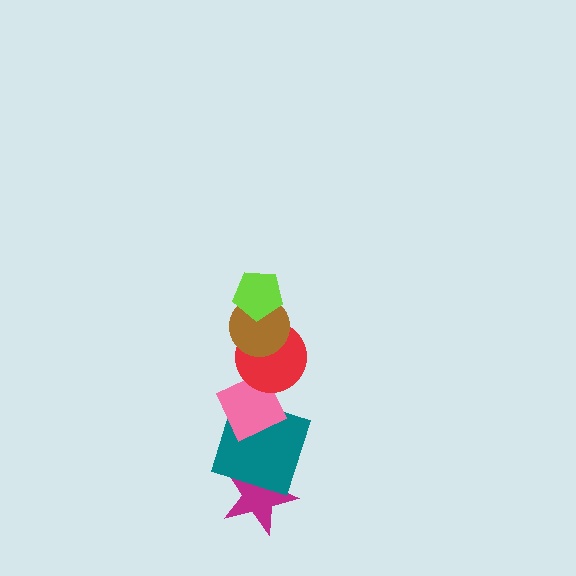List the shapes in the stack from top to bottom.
From top to bottom: the lime pentagon, the brown circle, the red circle, the pink diamond, the teal square, the magenta star.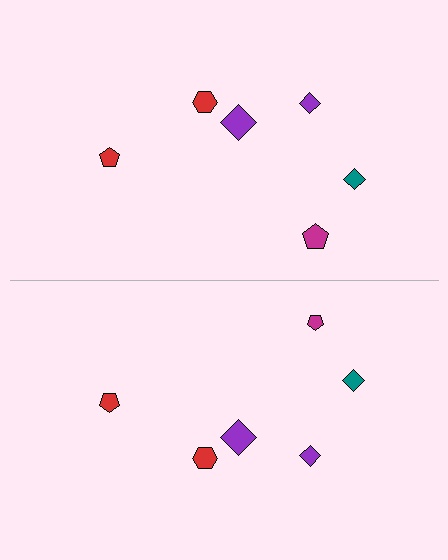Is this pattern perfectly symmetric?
No, the pattern is not perfectly symmetric. The magenta pentagon on the bottom side has a different size than its mirror counterpart.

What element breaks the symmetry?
The magenta pentagon on the bottom side has a different size than its mirror counterpart.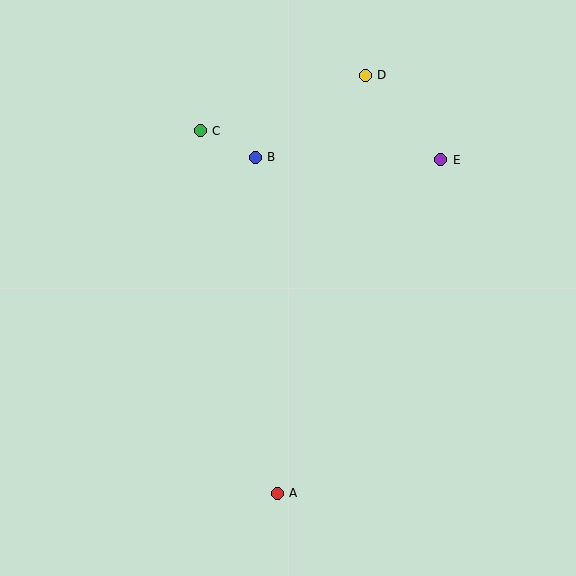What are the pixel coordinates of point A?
Point A is at (277, 493).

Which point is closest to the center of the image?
Point B at (255, 157) is closest to the center.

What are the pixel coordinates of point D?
Point D is at (365, 75).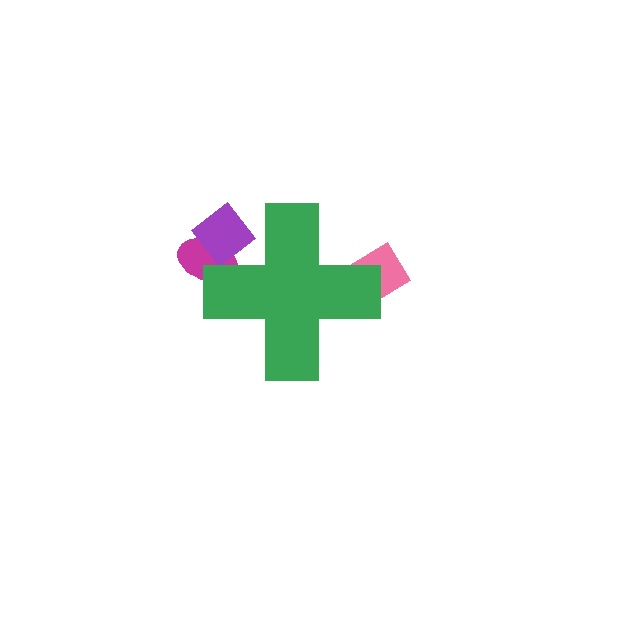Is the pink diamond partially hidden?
Yes, the pink diamond is partially hidden behind the green cross.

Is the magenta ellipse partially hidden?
Yes, the magenta ellipse is partially hidden behind the green cross.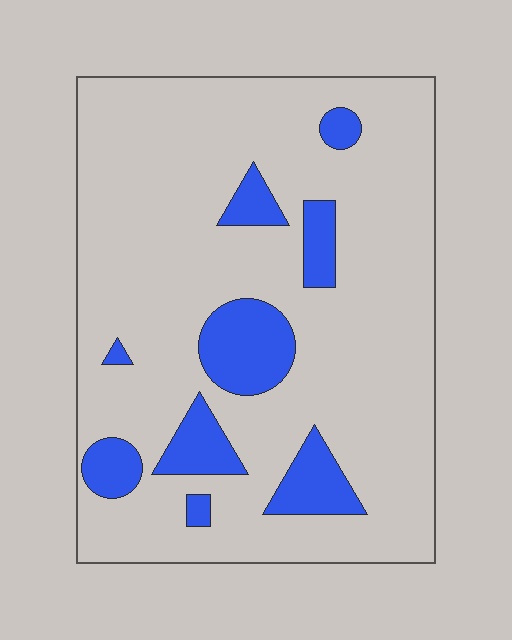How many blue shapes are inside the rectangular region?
9.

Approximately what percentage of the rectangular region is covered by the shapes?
Approximately 15%.